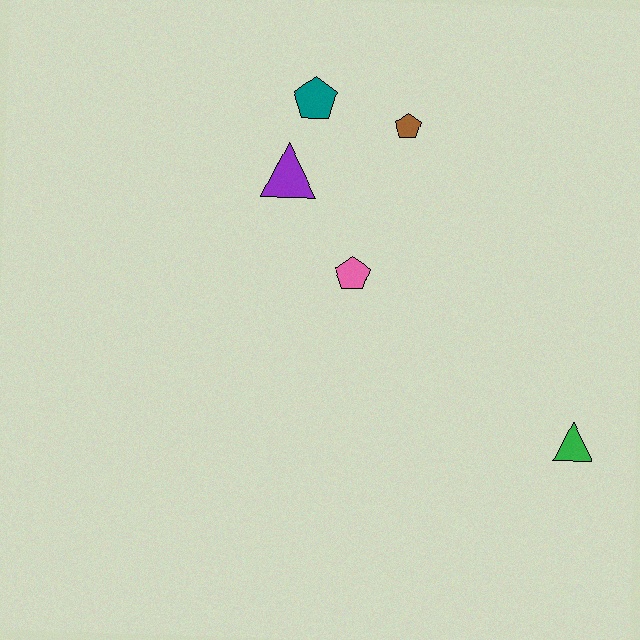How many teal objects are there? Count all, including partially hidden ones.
There is 1 teal object.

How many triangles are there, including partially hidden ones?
There are 2 triangles.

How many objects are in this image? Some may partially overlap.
There are 5 objects.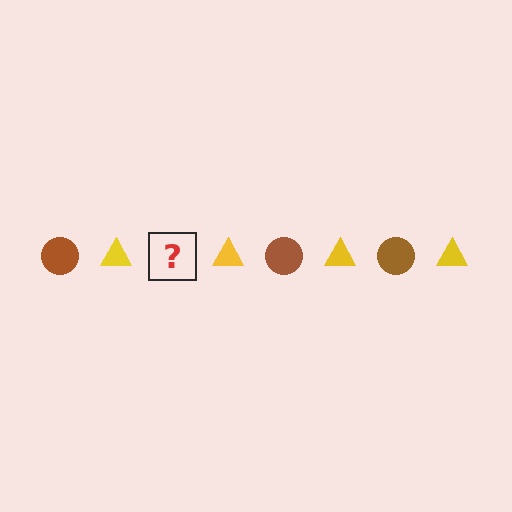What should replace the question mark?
The question mark should be replaced with a brown circle.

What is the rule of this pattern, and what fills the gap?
The rule is that the pattern alternates between brown circle and yellow triangle. The gap should be filled with a brown circle.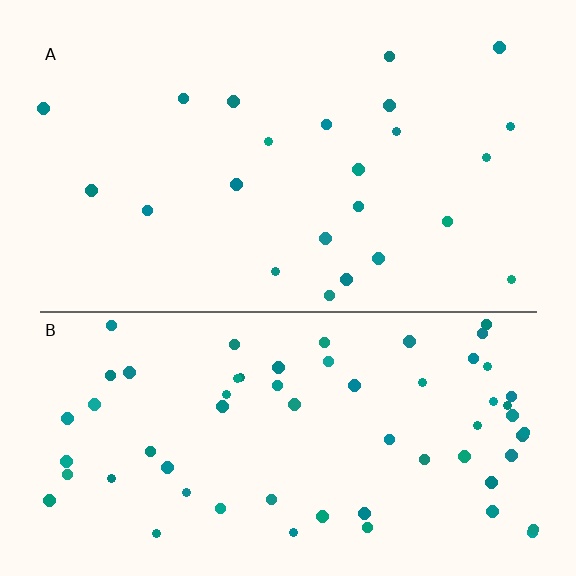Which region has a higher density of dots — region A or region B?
B (the bottom).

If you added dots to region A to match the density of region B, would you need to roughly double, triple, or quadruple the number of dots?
Approximately triple.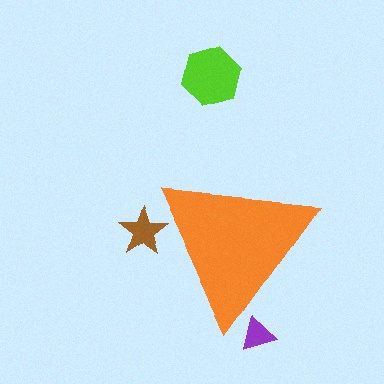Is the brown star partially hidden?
Yes, the brown star is partially hidden behind the orange triangle.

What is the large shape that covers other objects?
An orange triangle.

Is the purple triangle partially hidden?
Yes, the purple triangle is partially hidden behind the orange triangle.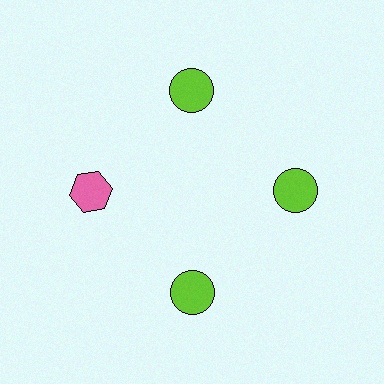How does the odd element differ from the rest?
It differs in both color (pink instead of lime) and shape (hexagon instead of circle).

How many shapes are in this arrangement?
There are 4 shapes arranged in a ring pattern.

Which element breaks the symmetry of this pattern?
The pink hexagon at roughly the 9 o'clock position breaks the symmetry. All other shapes are lime circles.